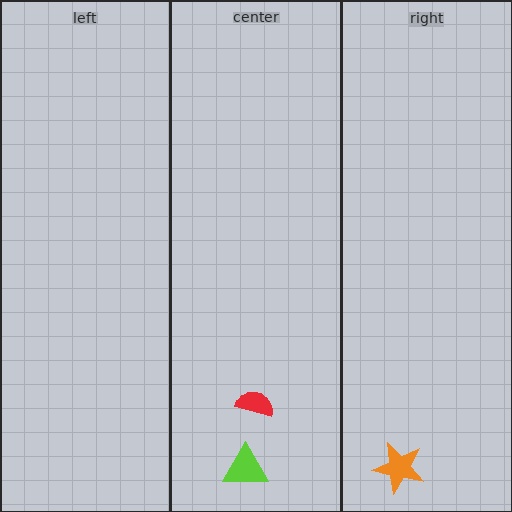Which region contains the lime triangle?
The center region.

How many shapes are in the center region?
2.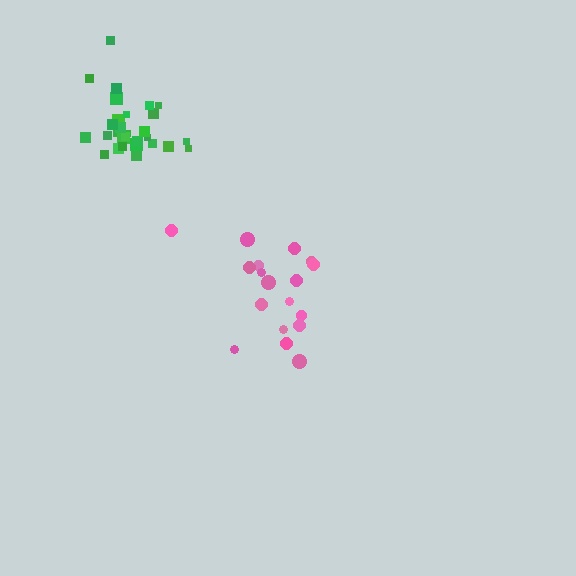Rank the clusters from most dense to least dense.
green, pink.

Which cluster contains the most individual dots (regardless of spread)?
Green (30).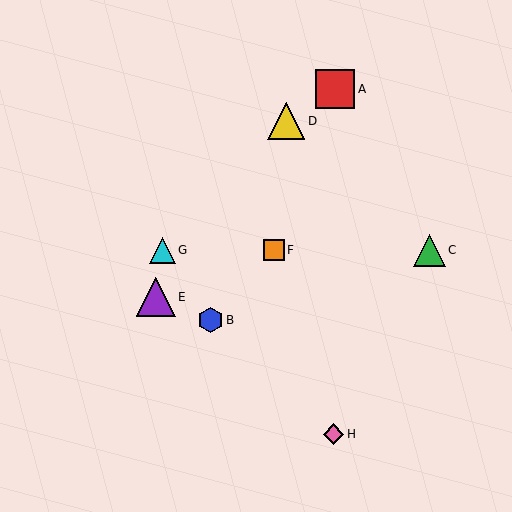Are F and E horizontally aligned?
No, F is at y≈250 and E is at y≈297.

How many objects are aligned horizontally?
3 objects (C, F, G) are aligned horizontally.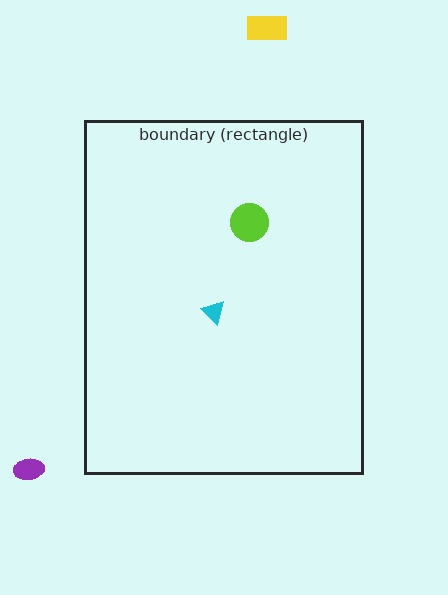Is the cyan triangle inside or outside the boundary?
Inside.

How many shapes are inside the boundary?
2 inside, 2 outside.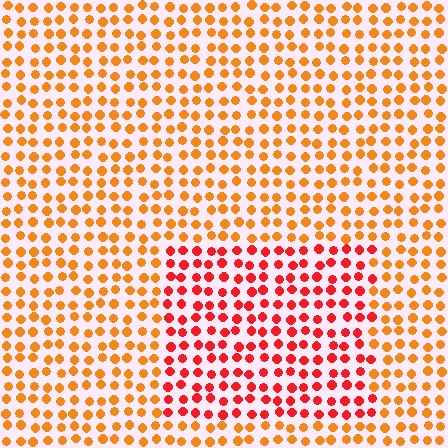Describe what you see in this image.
The image is filled with small orange elements in a uniform arrangement. A rectangle-shaped region is visible where the elements are tinted to a slightly different hue, forming a subtle color boundary.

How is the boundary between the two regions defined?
The boundary is defined purely by a slight shift in hue (about 34 degrees). Spacing, size, and orientation are identical on both sides.